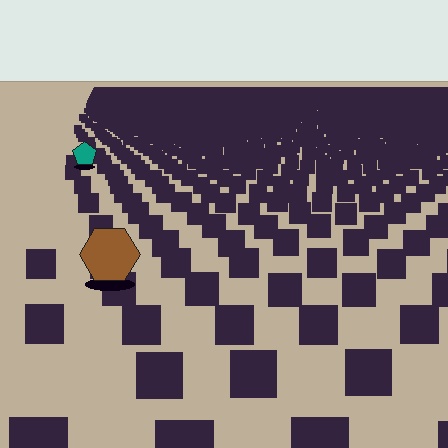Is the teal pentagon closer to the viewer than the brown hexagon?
No. The brown hexagon is closer — you can tell from the texture gradient: the ground texture is coarser near it.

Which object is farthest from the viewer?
The teal pentagon is farthest from the viewer. It appears smaller and the ground texture around it is denser.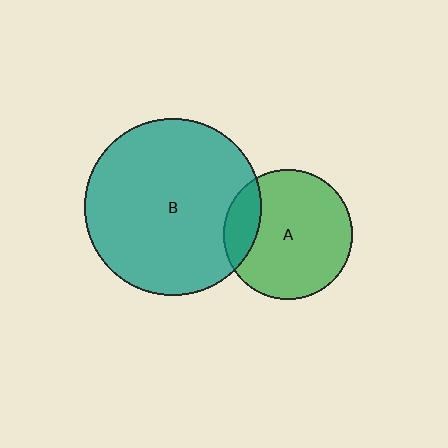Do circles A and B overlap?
Yes.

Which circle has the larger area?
Circle B (teal).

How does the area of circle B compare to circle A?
Approximately 1.9 times.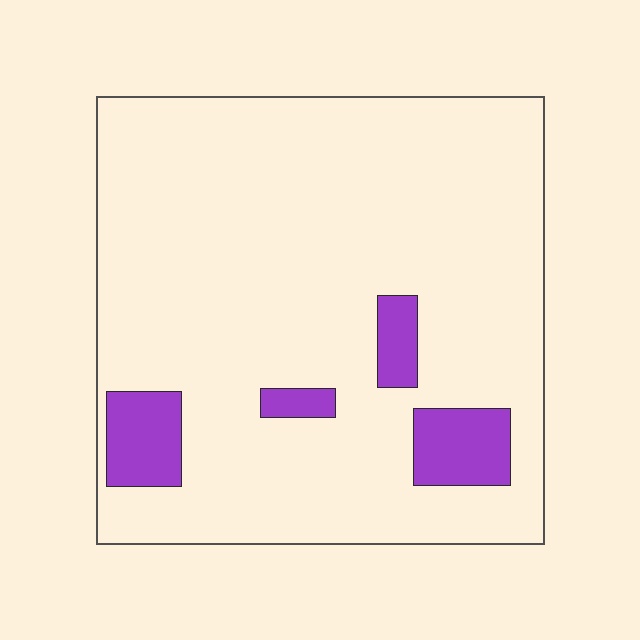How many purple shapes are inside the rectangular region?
4.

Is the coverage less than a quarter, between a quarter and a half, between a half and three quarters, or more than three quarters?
Less than a quarter.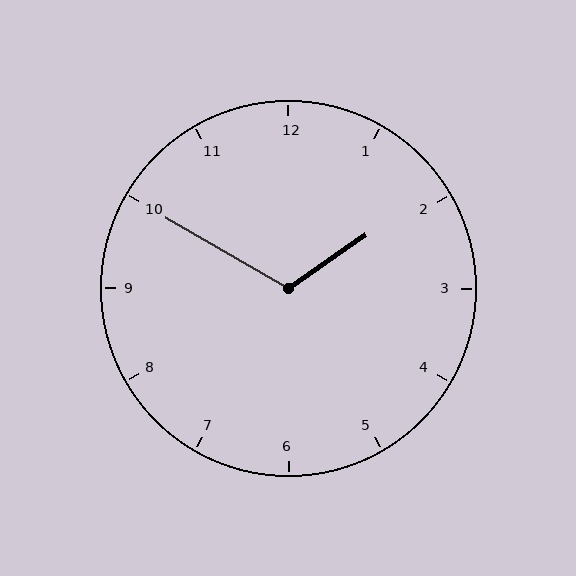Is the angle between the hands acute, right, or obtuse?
It is obtuse.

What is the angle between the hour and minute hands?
Approximately 115 degrees.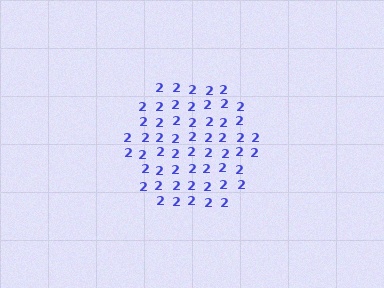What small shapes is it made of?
It is made of small digit 2's.